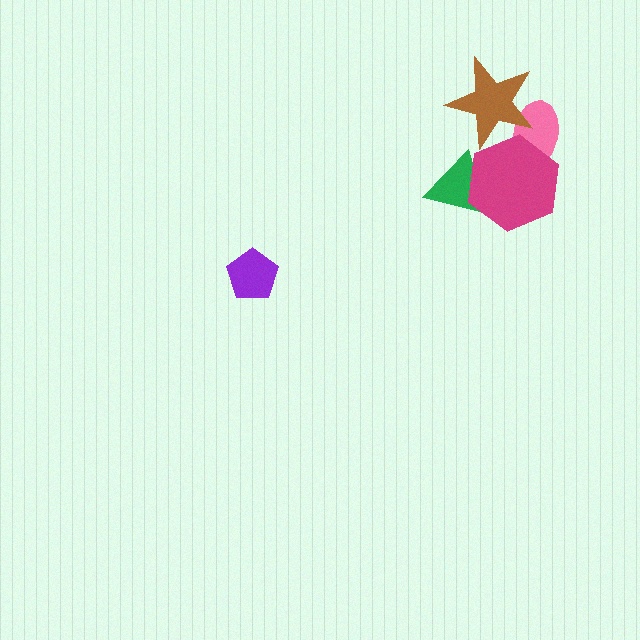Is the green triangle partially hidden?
Yes, it is partially covered by another shape.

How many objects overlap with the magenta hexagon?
3 objects overlap with the magenta hexagon.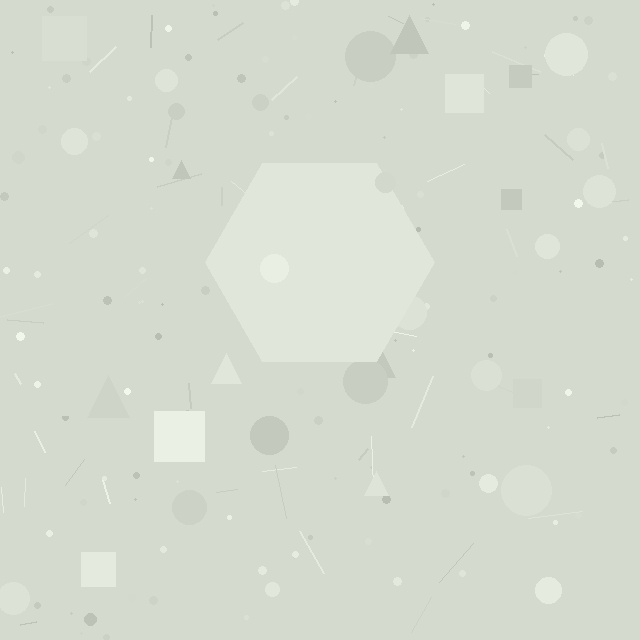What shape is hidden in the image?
A hexagon is hidden in the image.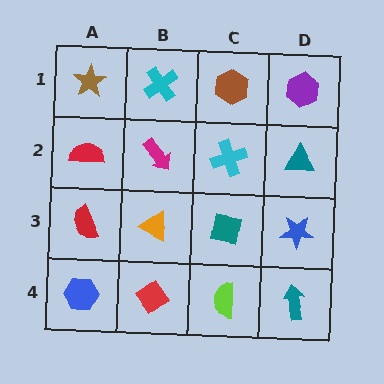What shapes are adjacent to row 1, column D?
A teal triangle (row 2, column D), a brown hexagon (row 1, column C).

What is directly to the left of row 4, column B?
A blue hexagon.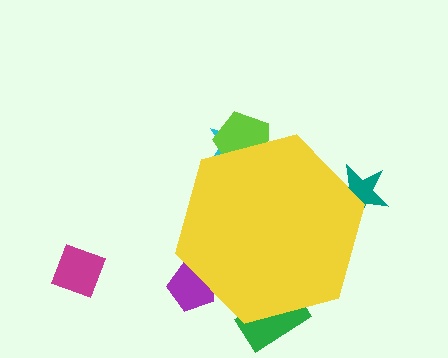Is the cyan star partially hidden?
Yes, the cyan star is partially hidden behind the yellow hexagon.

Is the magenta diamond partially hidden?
No, the magenta diamond is fully visible.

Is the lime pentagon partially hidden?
Yes, the lime pentagon is partially hidden behind the yellow hexagon.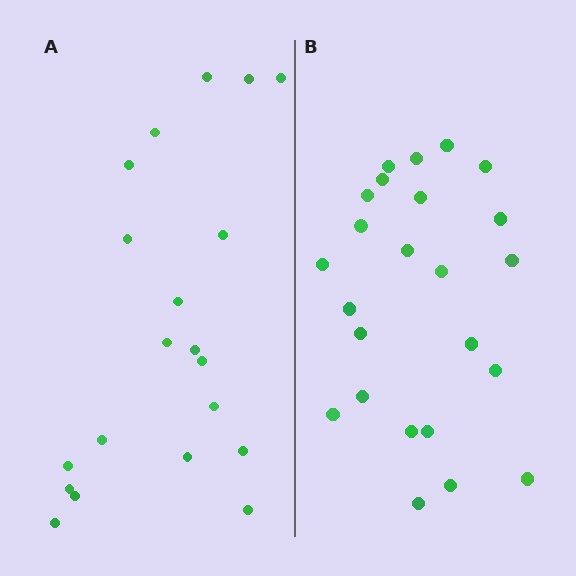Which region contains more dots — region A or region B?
Region B (the right region) has more dots.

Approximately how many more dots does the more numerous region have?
Region B has about 4 more dots than region A.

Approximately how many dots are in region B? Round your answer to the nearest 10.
About 20 dots. (The exact count is 24, which rounds to 20.)